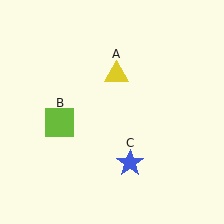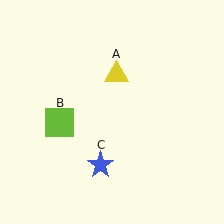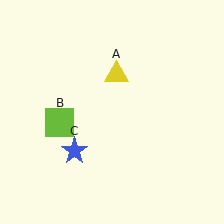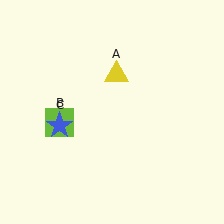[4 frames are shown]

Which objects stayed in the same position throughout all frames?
Yellow triangle (object A) and lime square (object B) remained stationary.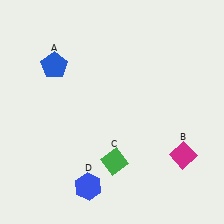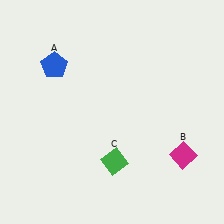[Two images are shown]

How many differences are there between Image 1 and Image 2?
There is 1 difference between the two images.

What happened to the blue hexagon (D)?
The blue hexagon (D) was removed in Image 2. It was in the bottom-left area of Image 1.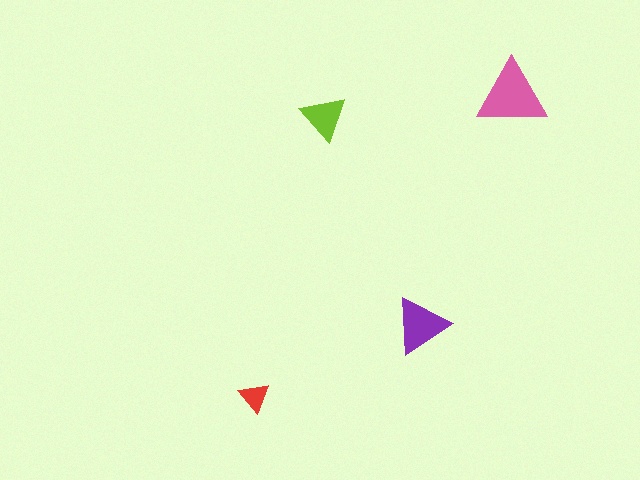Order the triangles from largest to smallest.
the pink one, the purple one, the lime one, the red one.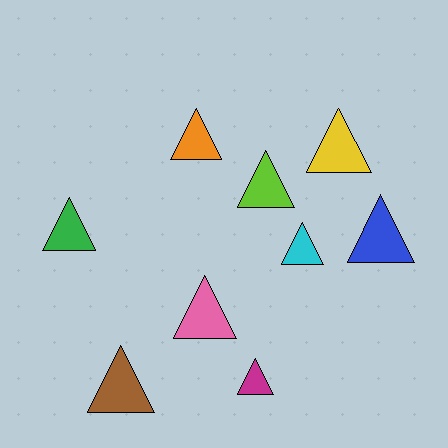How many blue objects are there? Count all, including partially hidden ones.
There is 1 blue object.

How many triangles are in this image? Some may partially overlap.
There are 9 triangles.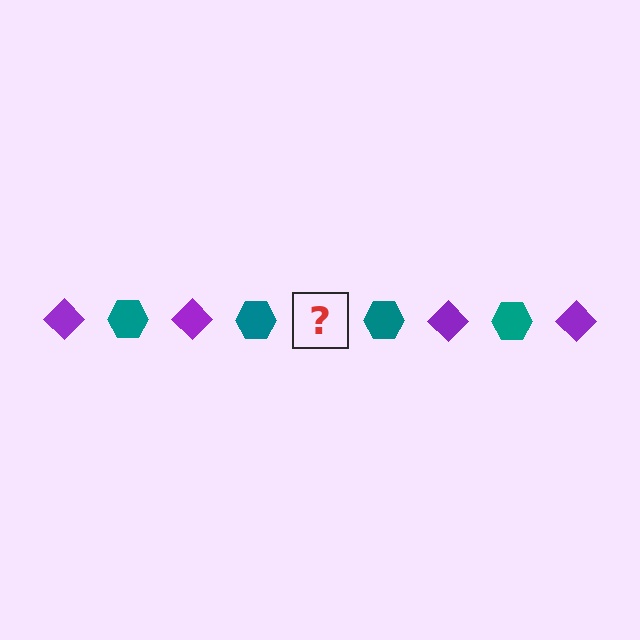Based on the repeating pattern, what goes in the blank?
The blank should be a purple diamond.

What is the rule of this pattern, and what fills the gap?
The rule is that the pattern alternates between purple diamond and teal hexagon. The gap should be filled with a purple diamond.